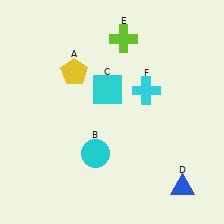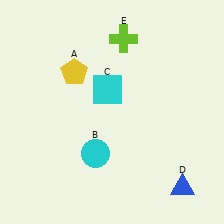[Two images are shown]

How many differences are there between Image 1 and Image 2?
There is 1 difference between the two images.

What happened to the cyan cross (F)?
The cyan cross (F) was removed in Image 2. It was in the top-right area of Image 1.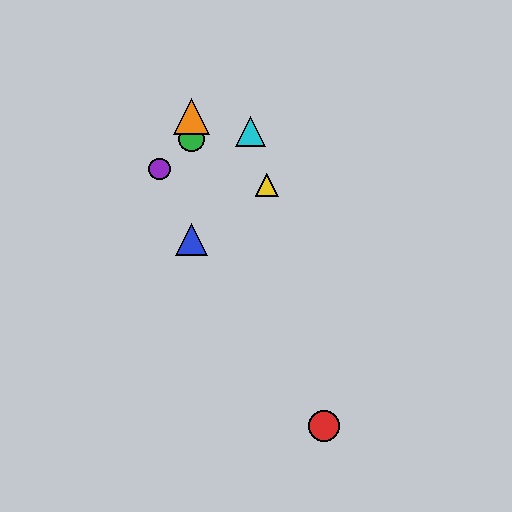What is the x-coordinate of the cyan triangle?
The cyan triangle is at x≈250.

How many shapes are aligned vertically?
3 shapes (the blue triangle, the green circle, the orange triangle) are aligned vertically.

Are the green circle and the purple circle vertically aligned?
No, the green circle is at x≈192 and the purple circle is at x≈160.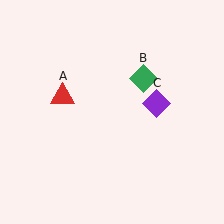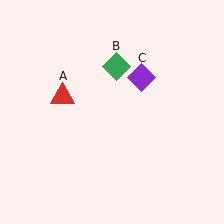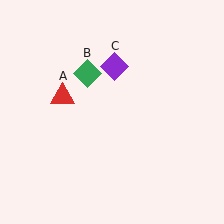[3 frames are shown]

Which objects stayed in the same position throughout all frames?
Red triangle (object A) remained stationary.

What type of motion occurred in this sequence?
The green diamond (object B), purple diamond (object C) rotated counterclockwise around the center of the scene.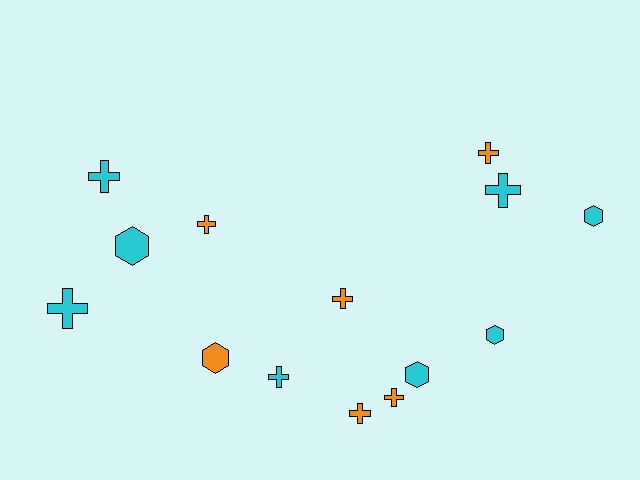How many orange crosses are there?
There are 5 orange crosses.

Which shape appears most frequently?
Cross, with 9 objects.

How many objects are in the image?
There are 14 objects.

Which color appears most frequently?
Cyan, with 8 objects.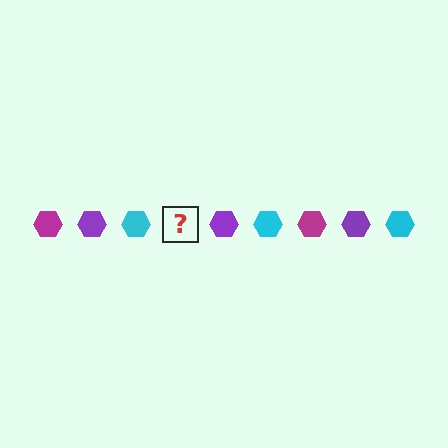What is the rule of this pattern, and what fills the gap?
The rule is that the pattern cycles through magenta, purple, cyan hexagons. The gap should be filled with a magenta hexagon.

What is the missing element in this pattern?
The missing element is a magenta hexagon.